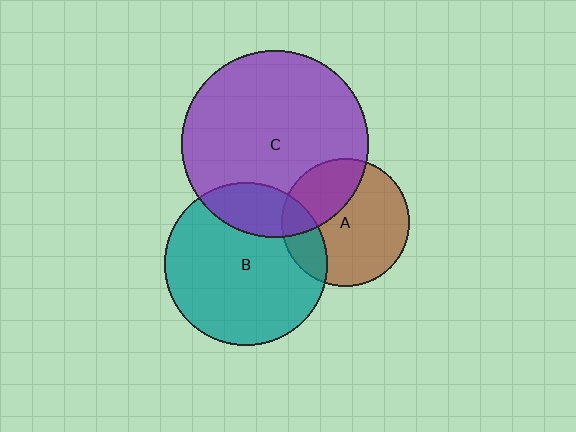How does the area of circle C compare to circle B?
Approximately 1.3 times.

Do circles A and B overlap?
Yes.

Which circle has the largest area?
Circle C (purple).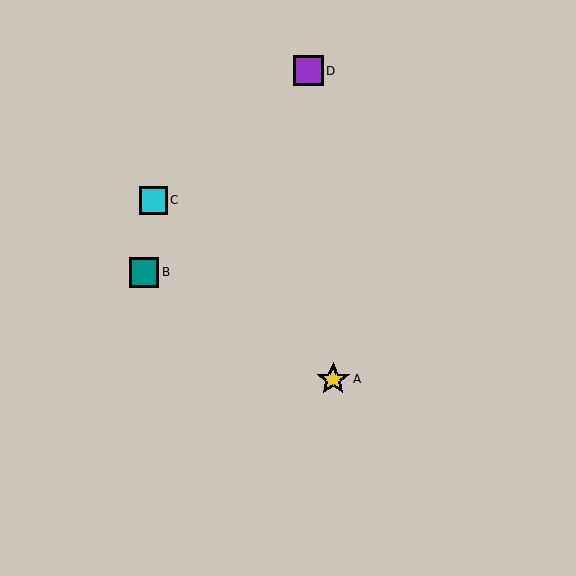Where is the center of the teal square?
The center of the teal square is at (144, 272).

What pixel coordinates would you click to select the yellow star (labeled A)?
Click at (333, 379) to select the yellow star A.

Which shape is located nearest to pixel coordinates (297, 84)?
The purple square (labeled D) at (308, 71) is nearest to that location.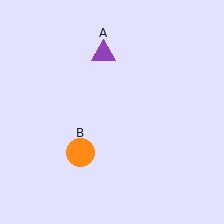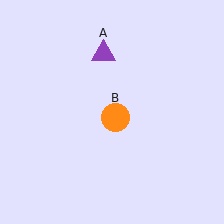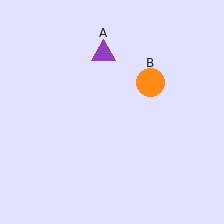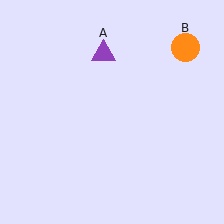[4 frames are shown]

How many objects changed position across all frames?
1 object changed position: orange circle (object B).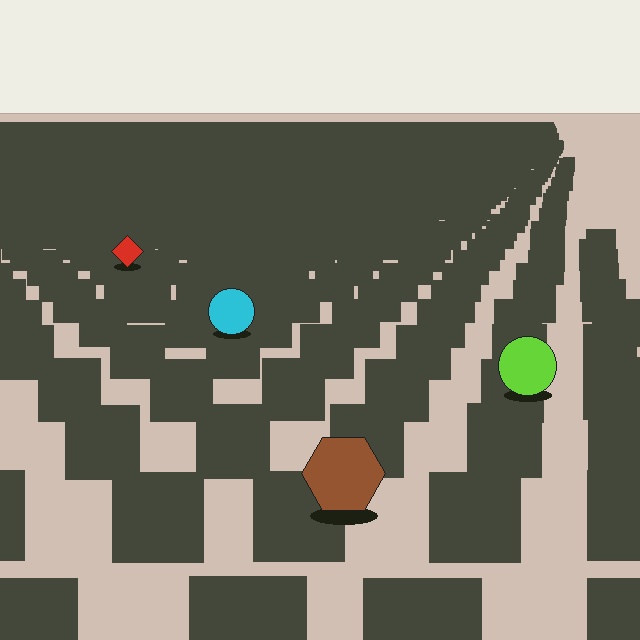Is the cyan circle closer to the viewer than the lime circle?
No. The lime circle is closer — you can tell from the texture gradient: the ground texture is coarser near it.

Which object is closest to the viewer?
The brown hexagon is closest. The texture marks near it are larger and more spread out.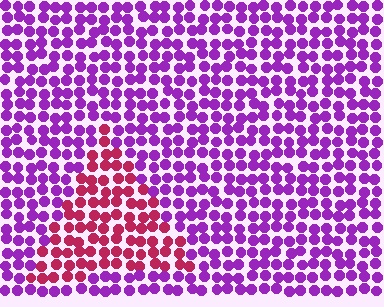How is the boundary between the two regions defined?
The boundary is defined purely by a slight shift in hue (about 53 degrees). Spacing, size, and orientation are identical on both sides.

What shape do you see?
I see a triangle.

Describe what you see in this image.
The image is filled with small purple elements in a uniform arrangement. A triangle-shaped region is visible where the elements are tinted to a slightly different hue, forming a subtle color boundary.